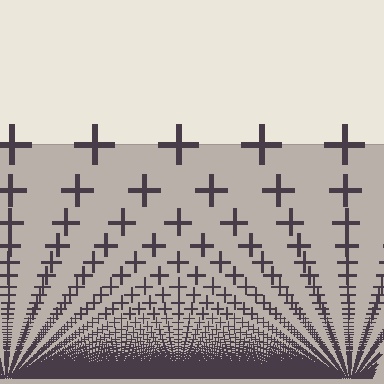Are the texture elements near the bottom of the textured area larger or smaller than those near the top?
Smaller. The gradient is inverted — elements near the bottom are smaller and denser.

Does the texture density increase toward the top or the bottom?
Density increases toward the bottom.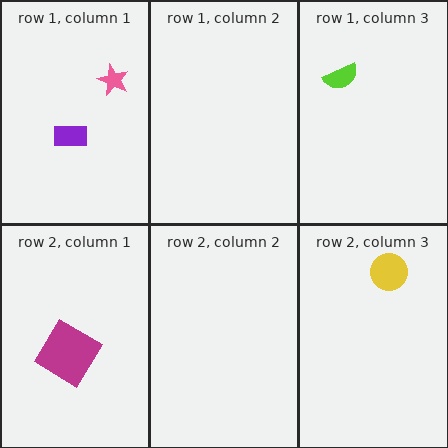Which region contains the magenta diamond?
The row 2, column 1 region.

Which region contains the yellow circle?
The row 2, column 3 region.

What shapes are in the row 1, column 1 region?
The purple rectangle, the pink star.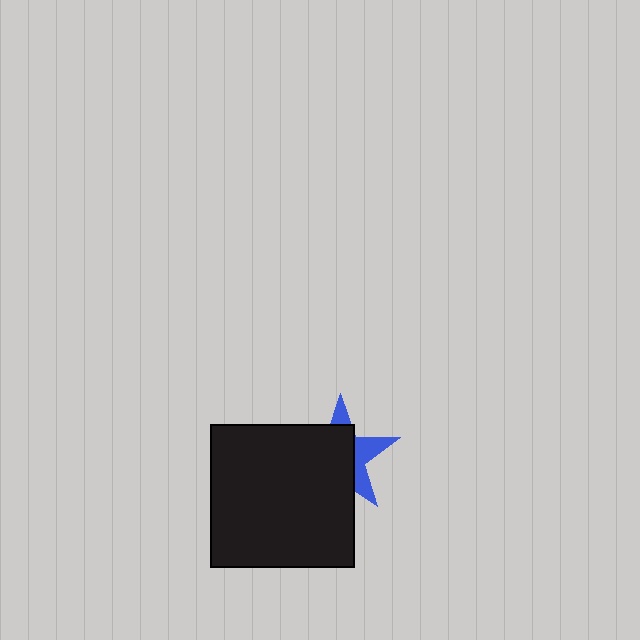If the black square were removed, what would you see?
You would see the complete blue star.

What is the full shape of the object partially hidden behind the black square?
The partially hidden object is a blue star.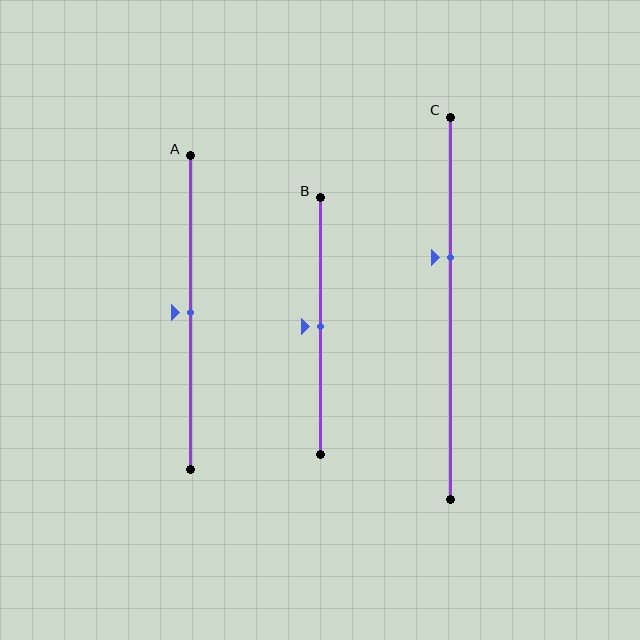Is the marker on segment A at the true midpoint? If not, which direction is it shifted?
Yes, the marker on segment A is at the true midpoint.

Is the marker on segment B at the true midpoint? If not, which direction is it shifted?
Yes, the marker on segment B is at the true midpoint.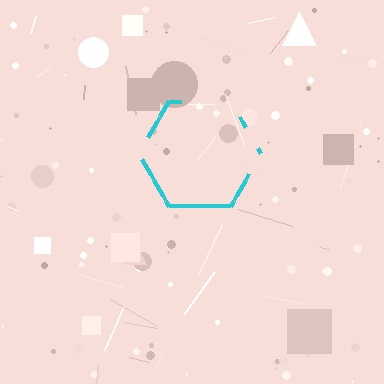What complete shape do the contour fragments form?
The contour fragments form a hexagon.